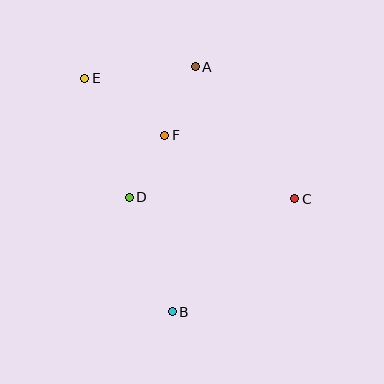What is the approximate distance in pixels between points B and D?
The distance between B and D is approximately 122 pixels.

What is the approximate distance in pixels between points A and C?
The distance between A and C is approximately 165 pixels.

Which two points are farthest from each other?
Points B and E are farthest from each other.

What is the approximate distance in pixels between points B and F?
The distance between B and F is approximately 177 pixels.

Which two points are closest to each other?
Points D and F are closest to each other.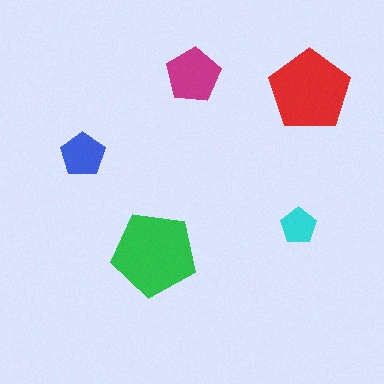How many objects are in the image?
There are 5 objects in the image.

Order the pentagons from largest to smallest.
the green one, the red one, the magenta one, the blue one, the cyan one.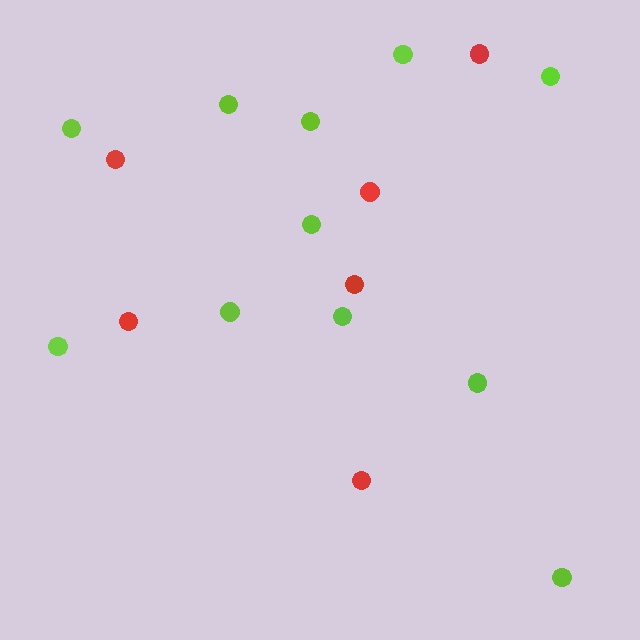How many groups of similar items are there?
There are 2 groups: one group of red circles (6) and one group of lime circles (11).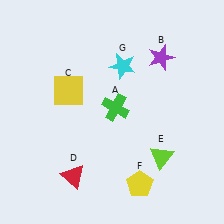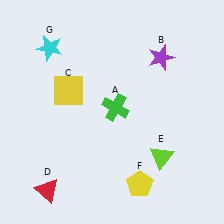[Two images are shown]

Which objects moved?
The objects that moved are: the red triangle (D), the cyan star (G).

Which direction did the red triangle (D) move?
The red triangle (D) moved left.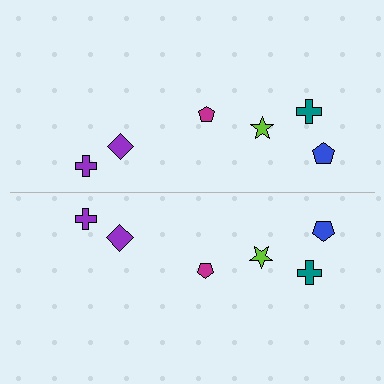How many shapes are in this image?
There are 12 shapes in this image.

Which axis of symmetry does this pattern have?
The pattern has a horizontal axis of symmetry running through the center of the image.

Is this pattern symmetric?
Yes, this pattern has bilateral (reflection) symmetry.